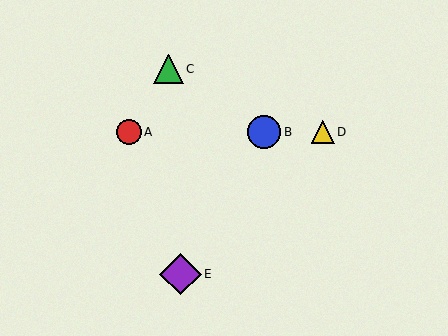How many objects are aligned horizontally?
3 objects (A, B, D) are aligned horizontally.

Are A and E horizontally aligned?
No, A is at y≈132 and E is at y≈274.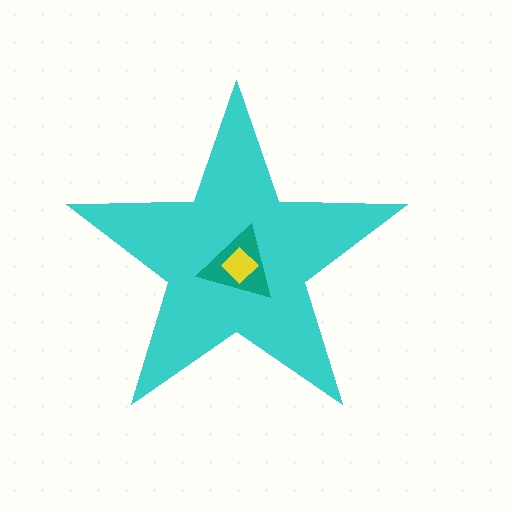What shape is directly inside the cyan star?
The teal triangle.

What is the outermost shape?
The cyan star.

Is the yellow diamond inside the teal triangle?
Yes.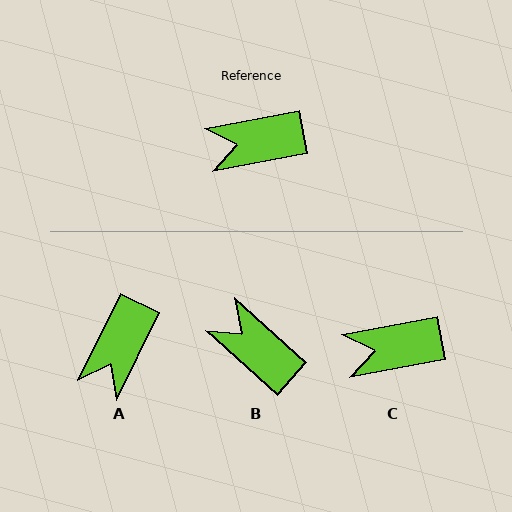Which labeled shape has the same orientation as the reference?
C.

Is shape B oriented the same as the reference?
No, it is off by about 52 degrees.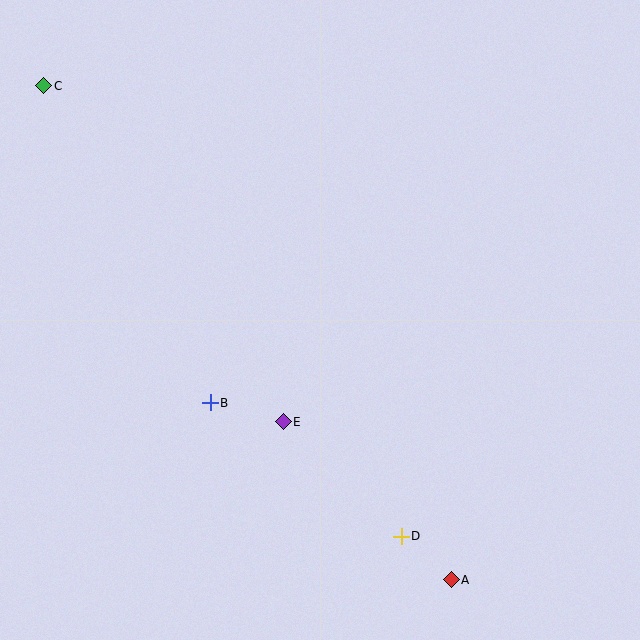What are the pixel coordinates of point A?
Point A is at (451, 580).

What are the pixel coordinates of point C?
Point C is at (44, 86).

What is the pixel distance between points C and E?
The distance between C and E is 413 pixels.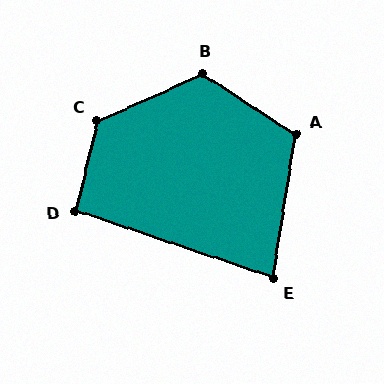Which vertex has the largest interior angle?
C, at approximately 128 degrees.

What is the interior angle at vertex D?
Approximately 95 degrees (approximately right).